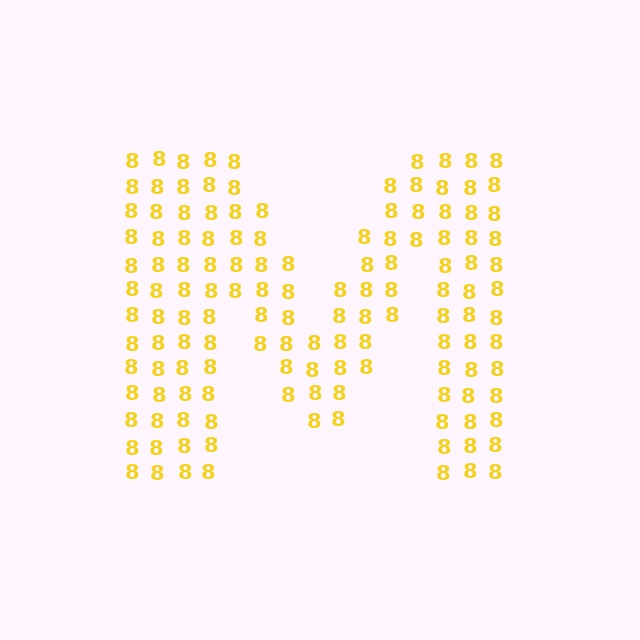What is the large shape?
The large shape is the letter M.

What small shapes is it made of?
It is made of small digit 8's.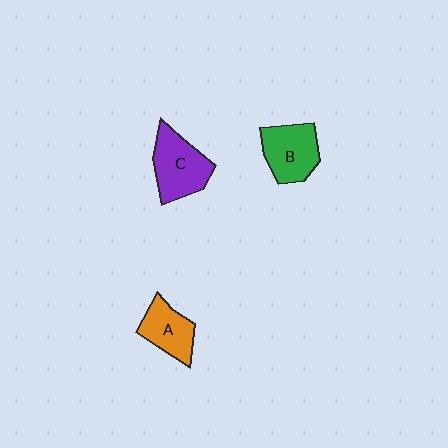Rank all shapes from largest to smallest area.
From largest to smallest: C (purple), B (green), A (orange).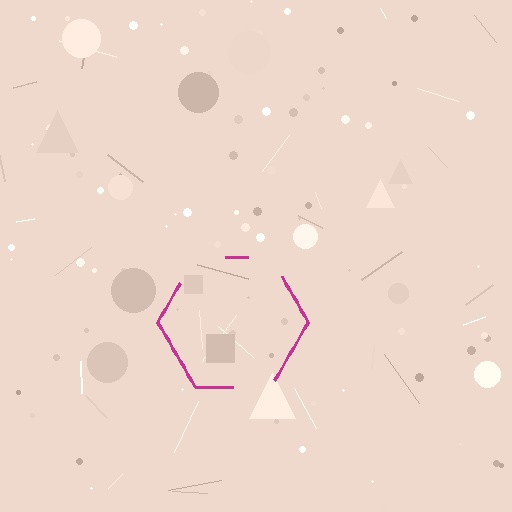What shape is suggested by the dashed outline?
The dashed outline suggests a hexagon.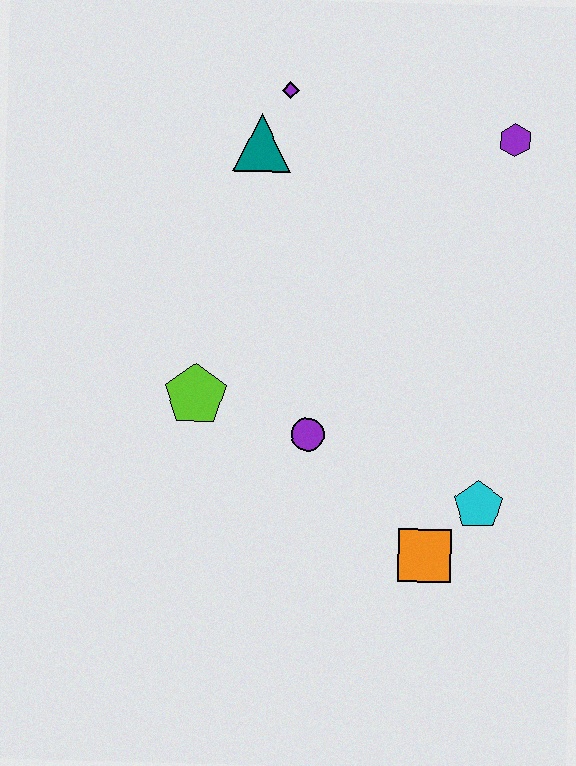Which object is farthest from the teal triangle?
The orange square is farthest from the teal triangle.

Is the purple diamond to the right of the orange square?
No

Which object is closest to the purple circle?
The lime pentagon is closest to the purple circle.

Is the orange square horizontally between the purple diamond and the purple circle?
No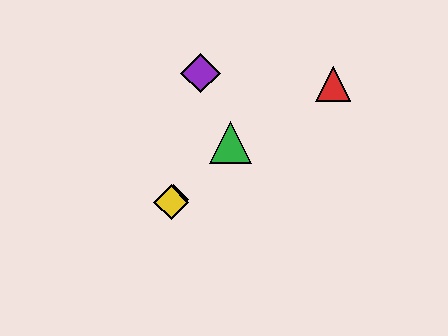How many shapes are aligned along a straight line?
3 shapes (the blue diamond, the green triangle, the yellow diamond) are aligned along a straight line.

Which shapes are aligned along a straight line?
The blue diamond, the green triangle, the yellow diamond are aligned along a straight line.